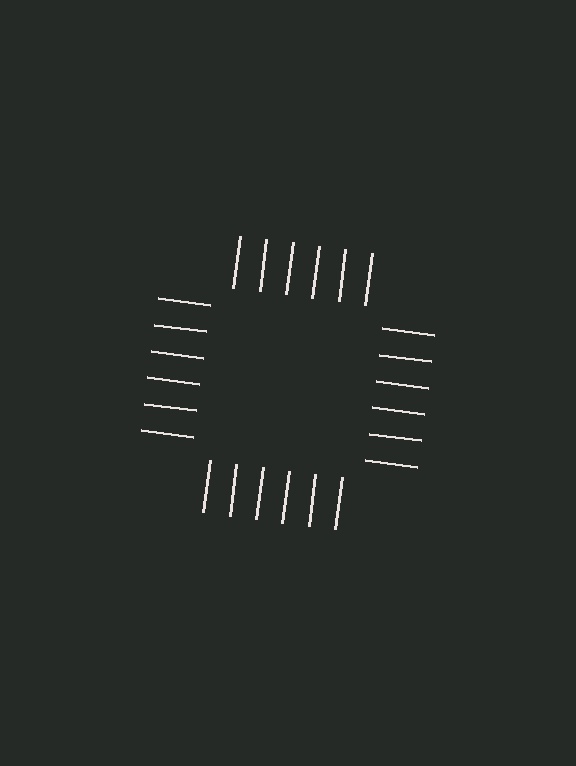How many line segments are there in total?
24 — 6 along each of the 4 edges.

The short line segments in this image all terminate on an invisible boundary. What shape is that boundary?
An illusory square — the line segments terminate on its edges but no continuous stroke is drawn.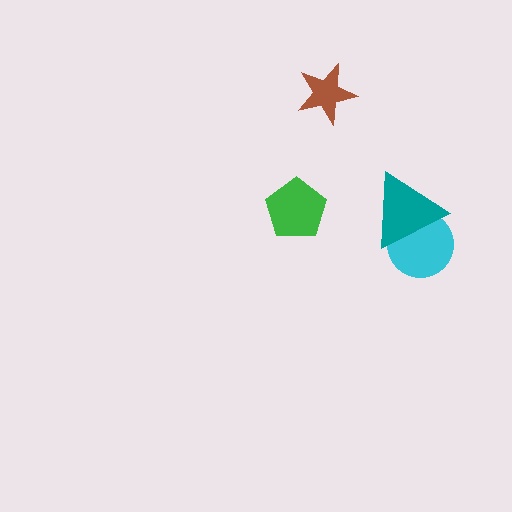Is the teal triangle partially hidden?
No, no other shape covers it.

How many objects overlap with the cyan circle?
1 object overlaps with the cyan circle.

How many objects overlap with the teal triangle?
1 object overlaps with the teal triangle.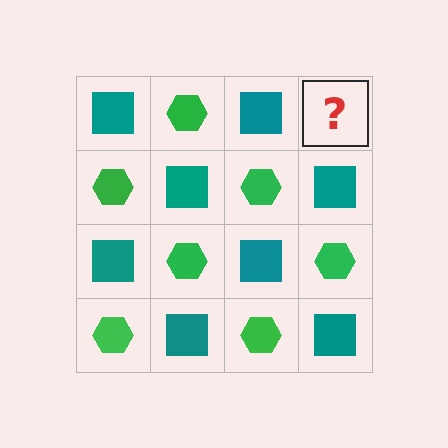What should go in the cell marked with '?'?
The missing cell should contain a green hexagon.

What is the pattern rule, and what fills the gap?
The rule is that it alternates teal square and green hexagon in a checkerboard pattern. The gap should be filled with a green hexagon.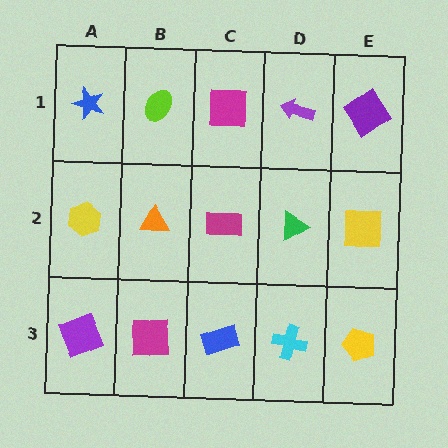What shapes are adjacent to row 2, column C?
A magenta square (row 1, column C), a blue rectangle (row 3, column C), an orange triangle (row 2, column B), a green triangle (row 2, column D).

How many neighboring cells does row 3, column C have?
3.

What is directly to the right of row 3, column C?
A cyan cross.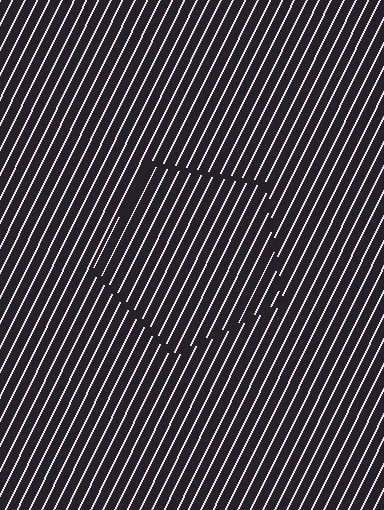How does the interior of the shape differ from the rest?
The interior of the shape contains the same grating, shifted by half a period — the contour is defined by the phase discontinuity where line-ends from the inner and outer gratings abut.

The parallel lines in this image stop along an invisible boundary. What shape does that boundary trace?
An illusory pentagon. The interior of the shape contains the same grating, shifted by half a period — the contour is defined by the phase discontinuity where line-ends from the inner and outer gratings abut.